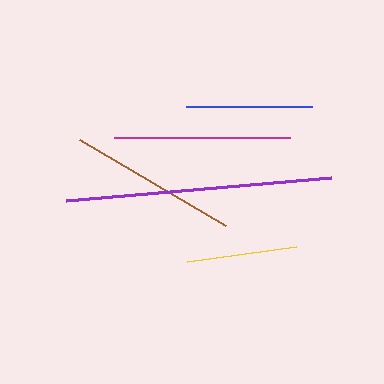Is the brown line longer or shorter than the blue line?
The brown line is longer than the blue line.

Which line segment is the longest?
The purple line is the longest at approximately 266 pixels.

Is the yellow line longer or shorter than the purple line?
The purple line is longer than the yellow line.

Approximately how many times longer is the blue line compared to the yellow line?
The blue line is approximately 1.1 times the length of the yellow line.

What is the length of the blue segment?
The blue segment is approximately 126 pixels long.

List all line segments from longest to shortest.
From longest to shortest: purple, magenta, brown, blue, yellow.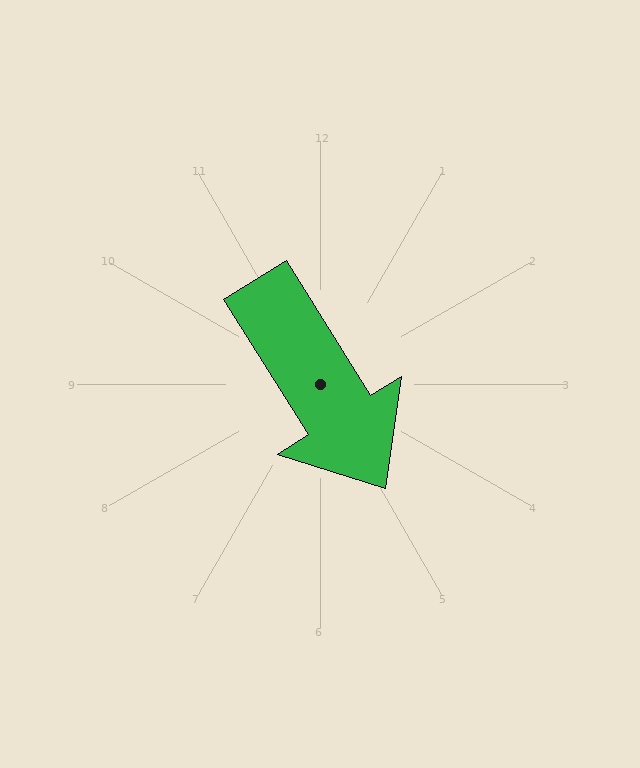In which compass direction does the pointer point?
Southeast.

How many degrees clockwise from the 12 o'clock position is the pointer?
Approximately 148 degrees.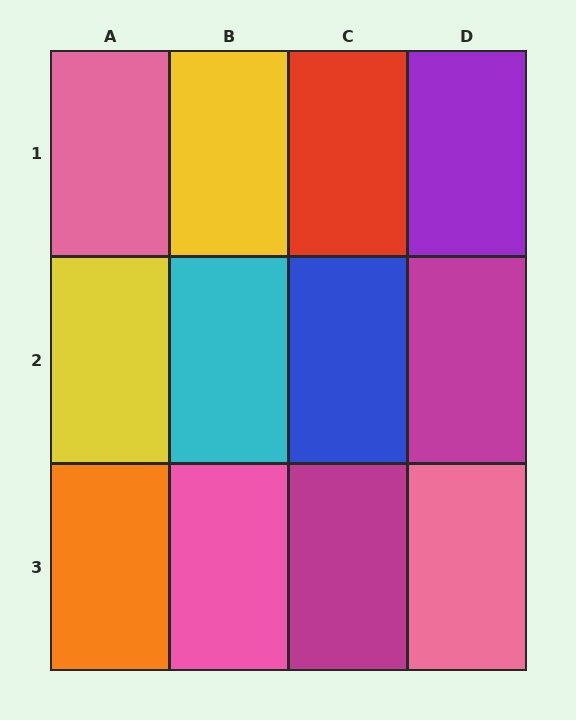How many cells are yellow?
2 cells are yellow.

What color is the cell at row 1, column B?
Yellow.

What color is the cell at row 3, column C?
Magenta.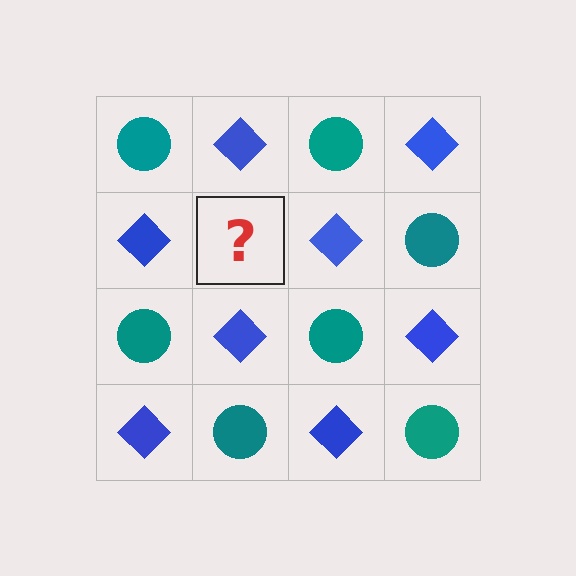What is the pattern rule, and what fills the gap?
The rule is that it alternates teal circle and blue diamond in a checkerboard pattern. The gap should be filled with a teal circle.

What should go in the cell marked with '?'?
The missing cell should contain a teal circle.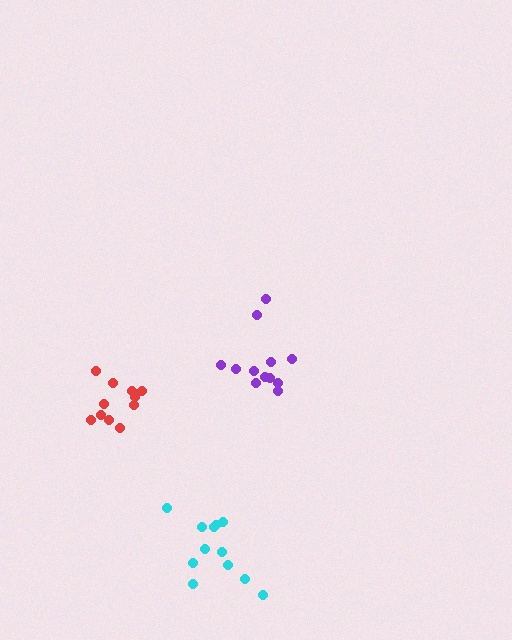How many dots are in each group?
Group 1: 12 dots, Group 2: 11 dots, Group 3: 12 dots (35 total).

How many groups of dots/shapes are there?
There are 3 groups.